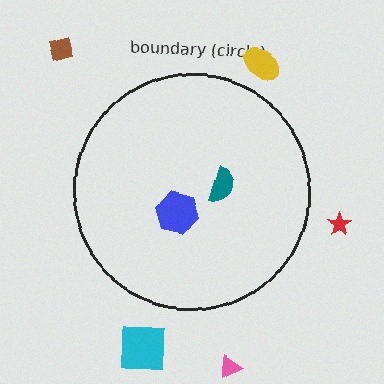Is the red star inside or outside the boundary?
Outside.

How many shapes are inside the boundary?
2 inside, 5 outside.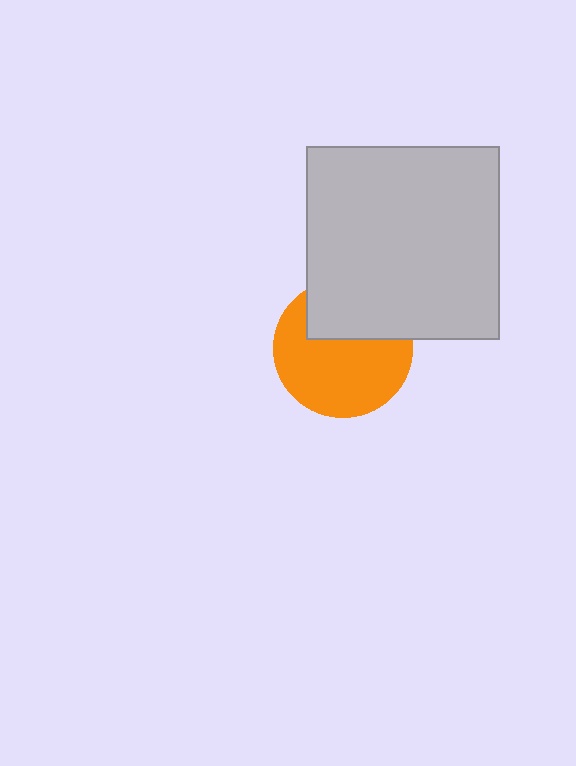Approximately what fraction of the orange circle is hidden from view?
Roughly 35% of the orange circle is hidden behind the light gray square.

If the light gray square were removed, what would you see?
You would see the complete orange circle.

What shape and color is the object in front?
The object in front is a light gray square.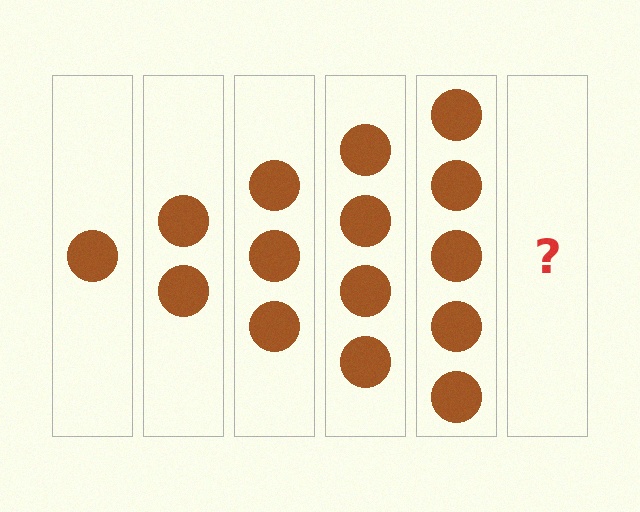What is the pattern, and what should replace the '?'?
The pattern is that each step adds one more circle. The '?' should be 6 circles.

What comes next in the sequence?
The next element should be 6 circles.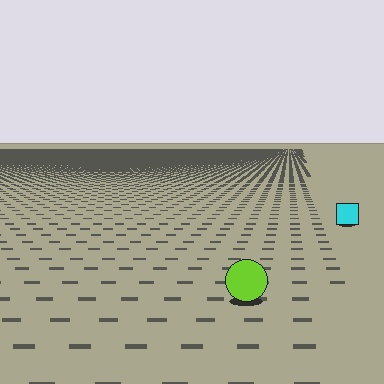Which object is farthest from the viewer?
The cyan square is farthest from the viewer. It appears smaller and the ground texture around it is denser.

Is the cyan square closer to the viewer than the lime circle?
No. The lime circle is closer — you can tell from the texture gradient: the ground texture is coarser near it.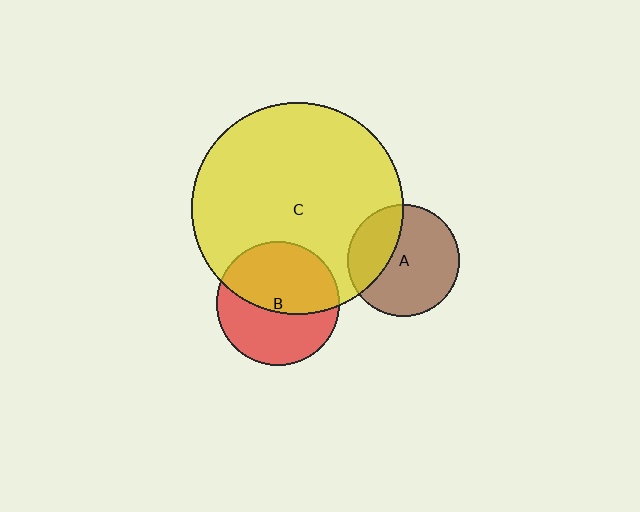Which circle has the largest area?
Circle C (yellow).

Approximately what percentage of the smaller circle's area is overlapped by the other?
Approximately 55%.